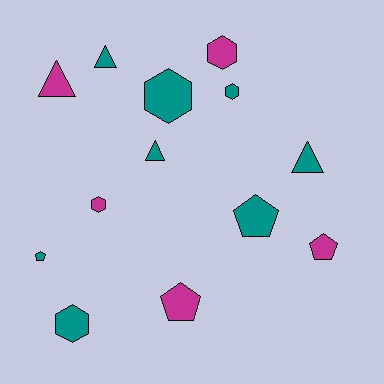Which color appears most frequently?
Teal, with 8 objects.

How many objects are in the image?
There are 13 objects.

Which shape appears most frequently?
Hexagon, with 5 objects.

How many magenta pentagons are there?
There are 2 magenta pentagons.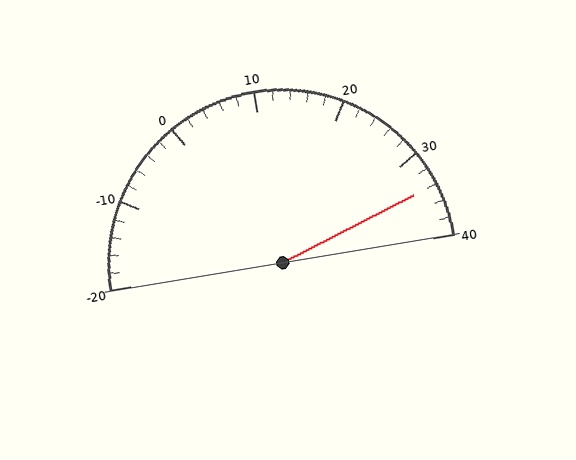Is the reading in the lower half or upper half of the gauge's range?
The reading is in the upper half of the range (-20 to 40).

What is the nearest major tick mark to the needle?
The nearest major tick mark is 30.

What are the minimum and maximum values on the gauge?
The gauge ranges from -20 to 40.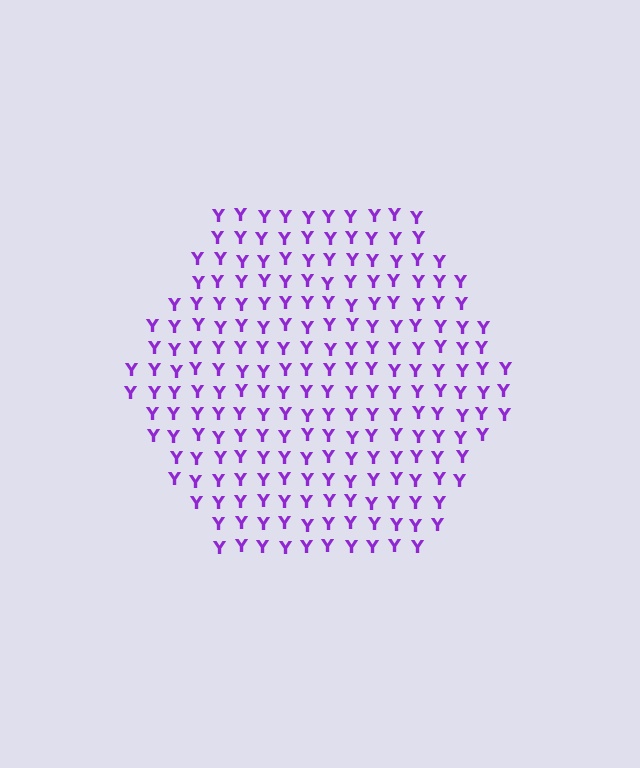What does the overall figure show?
The overall figure shows a hexagon.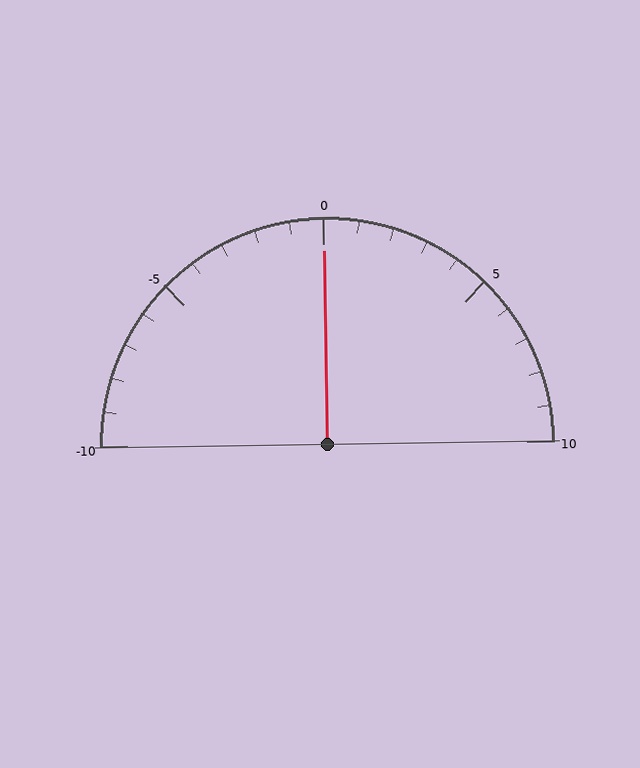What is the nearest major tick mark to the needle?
The nearest major tick mark is 0.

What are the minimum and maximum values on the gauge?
The gauge ranges from -10 to 10.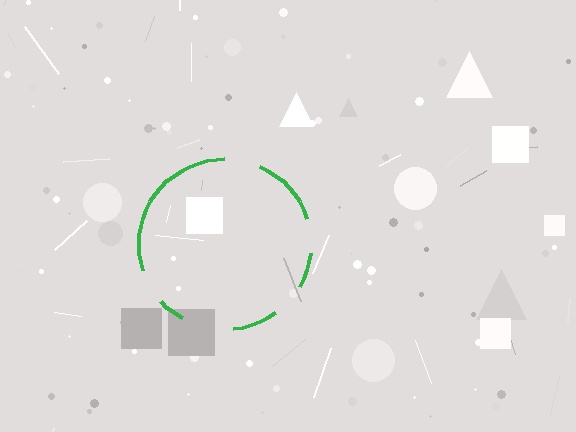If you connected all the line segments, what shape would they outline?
They would outline a circle.